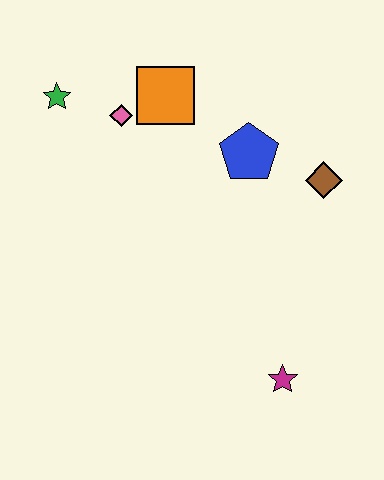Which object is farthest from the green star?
The magenta star is farthest from the green star.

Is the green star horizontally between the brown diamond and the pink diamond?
No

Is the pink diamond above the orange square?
No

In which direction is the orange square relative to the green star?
The orange square is to the right of the green star.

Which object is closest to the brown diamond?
The blue pentagon is closest to the brown diamond.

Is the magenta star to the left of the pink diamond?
No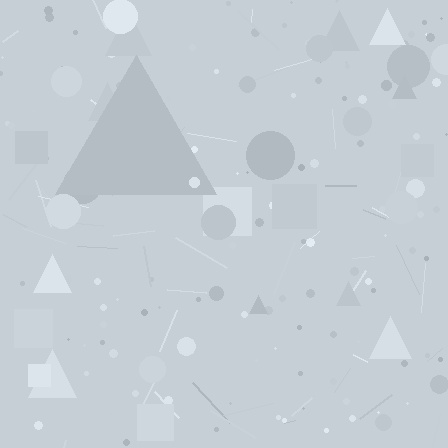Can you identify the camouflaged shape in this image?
The camouflaged shape is a triangle.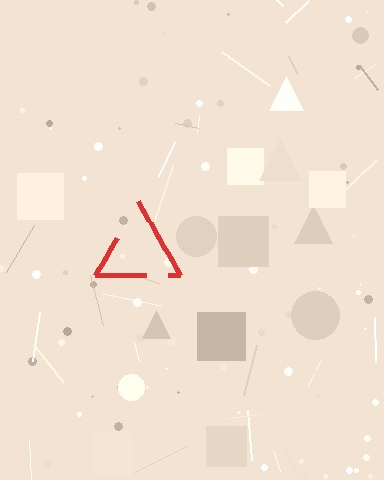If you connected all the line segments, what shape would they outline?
They would outline a triangle.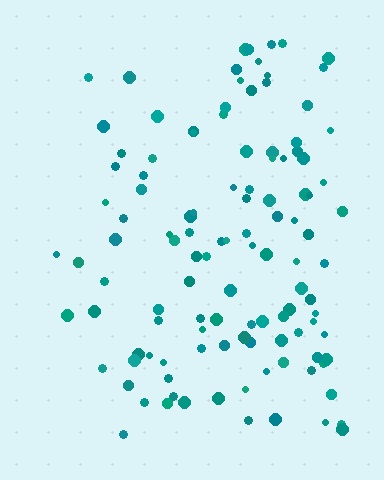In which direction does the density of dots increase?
From left to right, with the right side densest.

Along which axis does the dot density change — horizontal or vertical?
Horizontal.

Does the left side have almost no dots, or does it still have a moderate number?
Still a moderate number, just noticeably fewer than the right.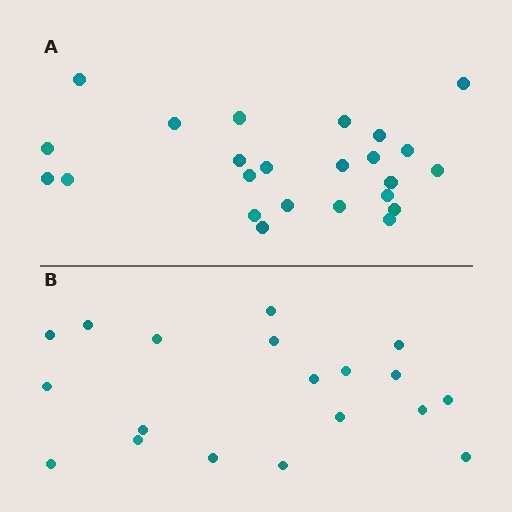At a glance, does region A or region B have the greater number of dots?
Region A (the top region) has more dots.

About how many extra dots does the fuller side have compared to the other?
Region A has about 5 more dots than region B.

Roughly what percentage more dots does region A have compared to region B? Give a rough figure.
About 25% more.